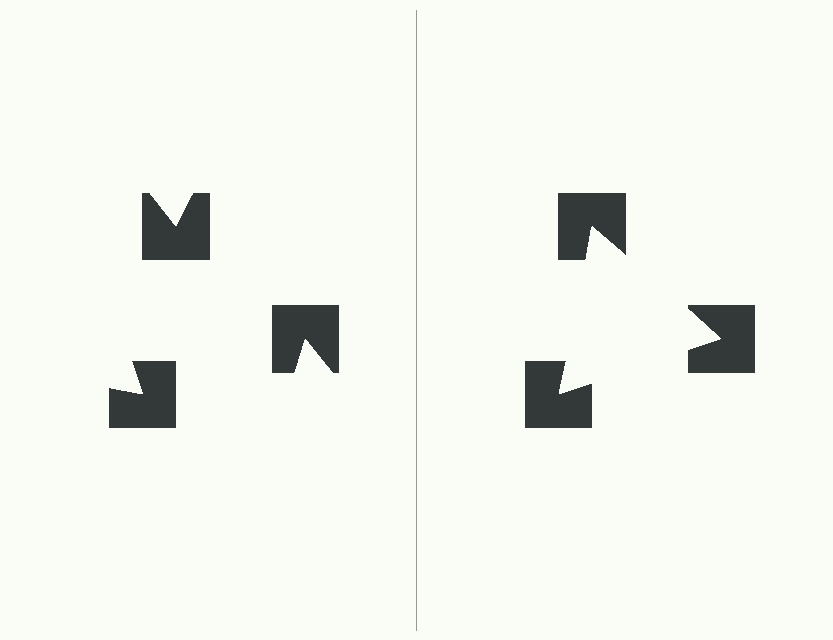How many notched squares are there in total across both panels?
6 — 3 on each side.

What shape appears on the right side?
An illusory triangle.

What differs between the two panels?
The notched squares are positioned identically on both sides; only the wedge orientations differ. On the right they align to a triangle; on the left they are misaligned.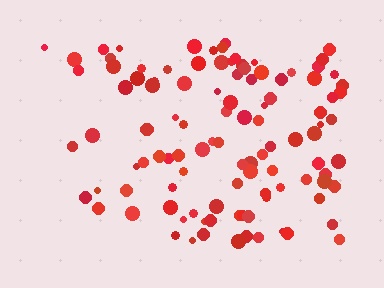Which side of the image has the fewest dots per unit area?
The left.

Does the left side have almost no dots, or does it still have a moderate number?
Still a moderate number, just noticeably fewer than the right.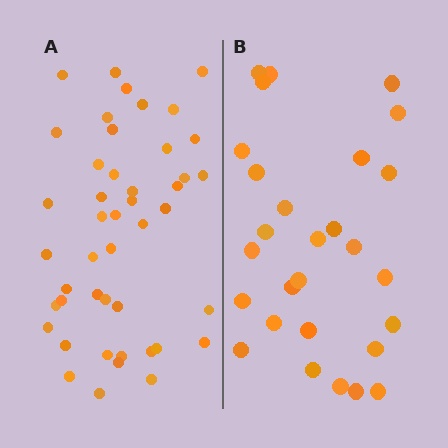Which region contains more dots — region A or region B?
Region A (the left region) has more dots.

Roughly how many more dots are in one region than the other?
Region A has approximately 15 more dots than region B.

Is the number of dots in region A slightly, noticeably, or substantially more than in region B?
Region A has substantially more. The ratio is roughly 1.6 to 1.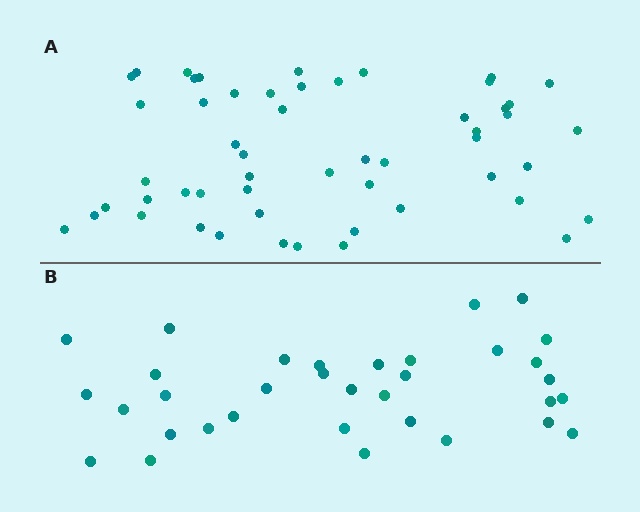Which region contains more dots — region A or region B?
Region A (the top region) has more dots.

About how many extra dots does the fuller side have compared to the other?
Region A has approximately 20 more dots than region B.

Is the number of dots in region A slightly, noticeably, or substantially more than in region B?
Region A has substantially more. The ratio is roughly 1.6 to 1.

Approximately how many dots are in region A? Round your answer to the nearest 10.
About 50 dots. (The exact count is 53, which rounds to 50.)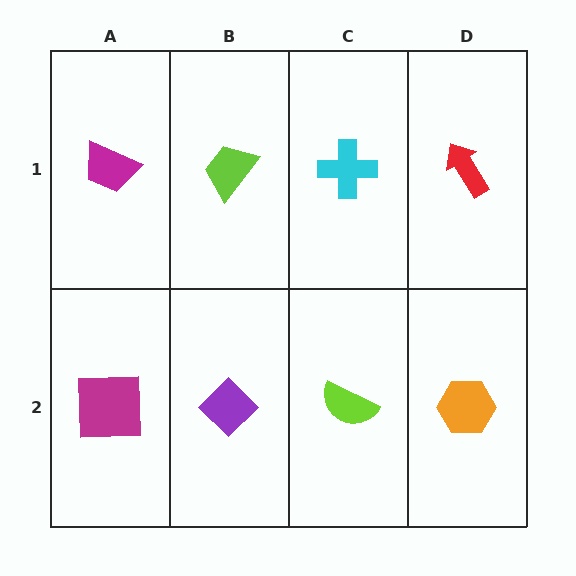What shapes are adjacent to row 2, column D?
A red arrow (row 1, column D), a lime semicircle (row 2, column C).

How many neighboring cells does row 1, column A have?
2.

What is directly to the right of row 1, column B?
A cyan cross.